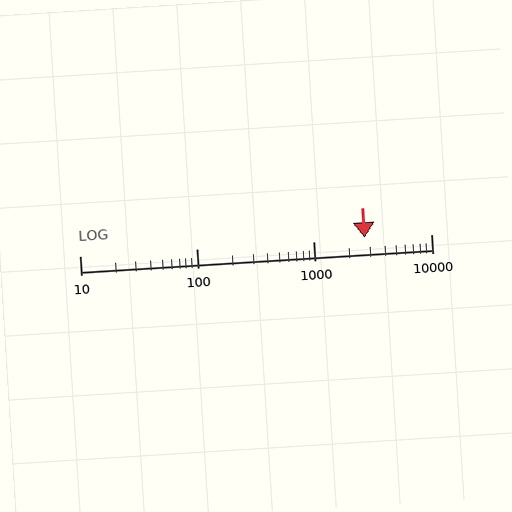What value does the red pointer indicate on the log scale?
The pointer indicates approximately 2700.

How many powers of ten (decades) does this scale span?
The scale spans 3 decades, from 10 to 10000.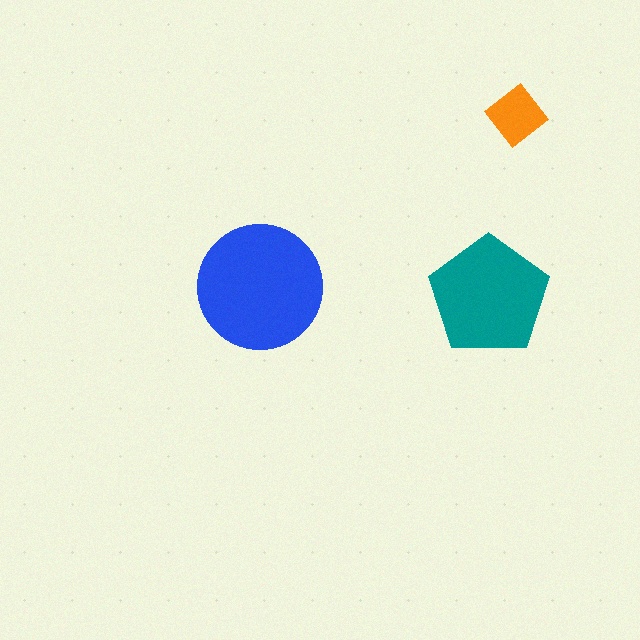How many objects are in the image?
There are 3 objects in the image.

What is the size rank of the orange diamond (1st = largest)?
3rd.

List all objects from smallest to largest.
The orange diamond, the teal pentagon, the blue circle.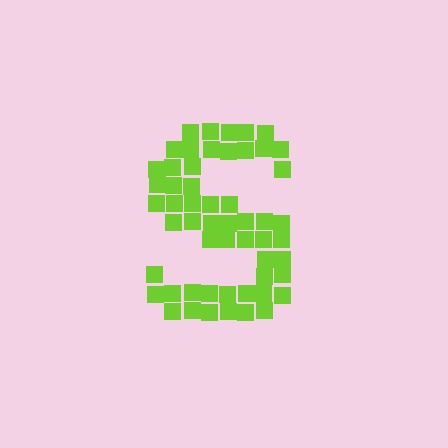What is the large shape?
The large shape is the letter S.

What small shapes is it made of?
It is made of small squares.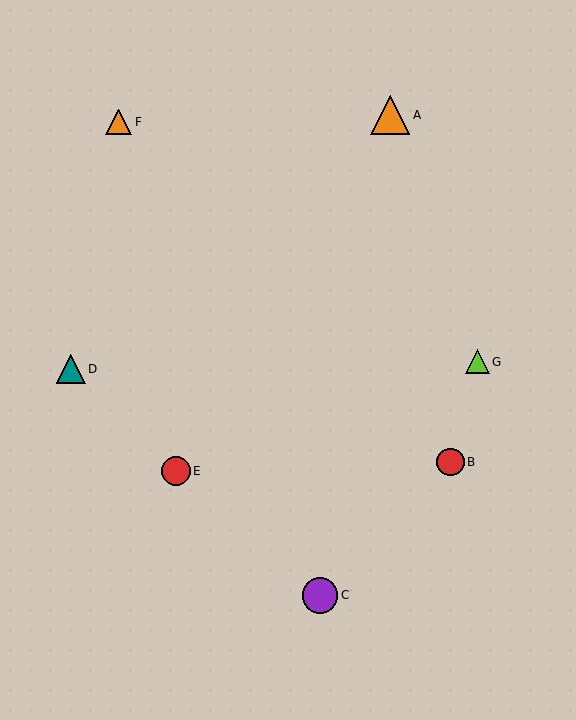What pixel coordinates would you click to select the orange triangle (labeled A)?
Click at (390, 115) to select the orange triangle A.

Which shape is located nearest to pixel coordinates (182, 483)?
The red circle (labeled E) at (176, 471) is nearest to that location.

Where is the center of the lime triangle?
The center of the lime triangle is at (477, 362).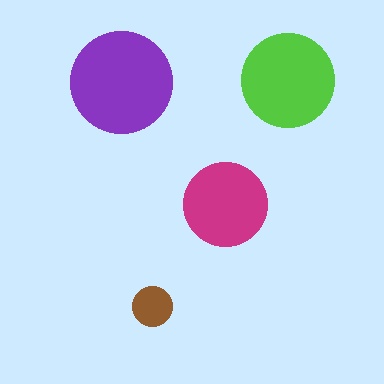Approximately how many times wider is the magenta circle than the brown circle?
About 2 times wider.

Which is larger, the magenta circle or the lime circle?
The lime one.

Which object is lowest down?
The brown circle is bottommost.